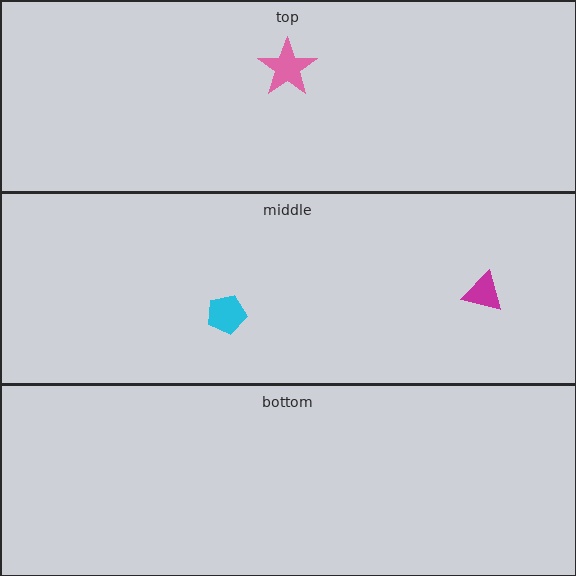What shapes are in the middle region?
The cyan pentagon, the magenta triangle.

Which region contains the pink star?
The top region.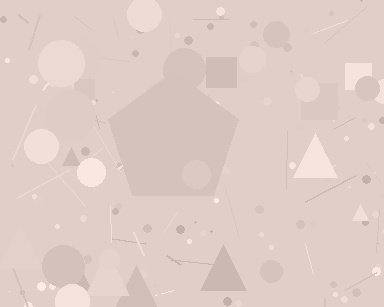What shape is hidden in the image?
A pentagon is hidden in the image.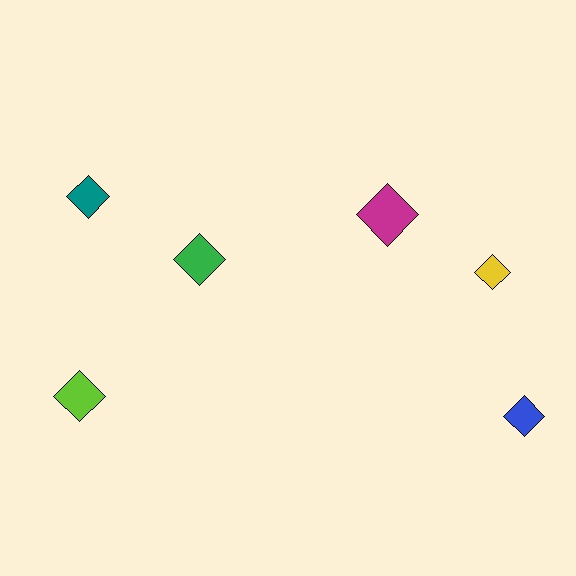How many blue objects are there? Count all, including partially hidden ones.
There is 1 blue object.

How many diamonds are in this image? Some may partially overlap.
There are 6 diamonds.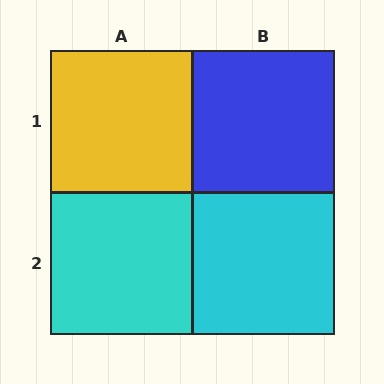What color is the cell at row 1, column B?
Blue.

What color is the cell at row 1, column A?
Yellow.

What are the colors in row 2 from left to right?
Cyan, cyan.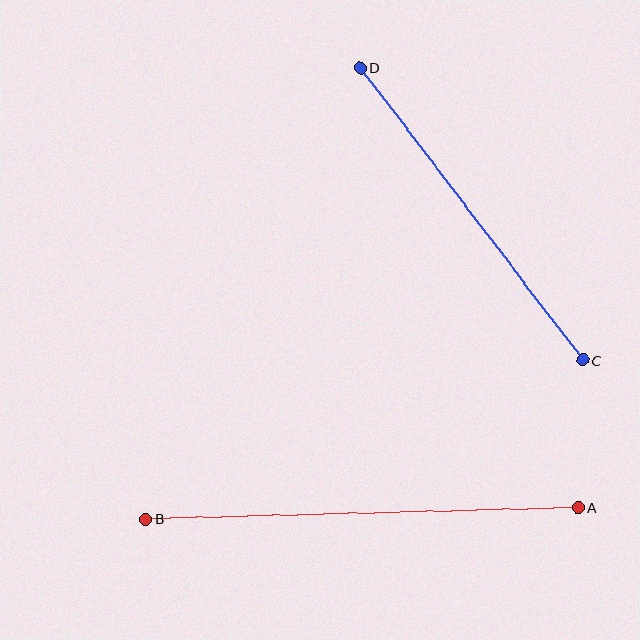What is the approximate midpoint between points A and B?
The midpoint is at approximately (362, 513) pixels.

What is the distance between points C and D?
The distance is approximately 367 pixels.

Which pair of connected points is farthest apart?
Points A and B are farthest apart.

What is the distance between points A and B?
The distance is approximately 431 pixels.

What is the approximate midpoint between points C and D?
The midpoint is at approximately (472, 214) pixels.